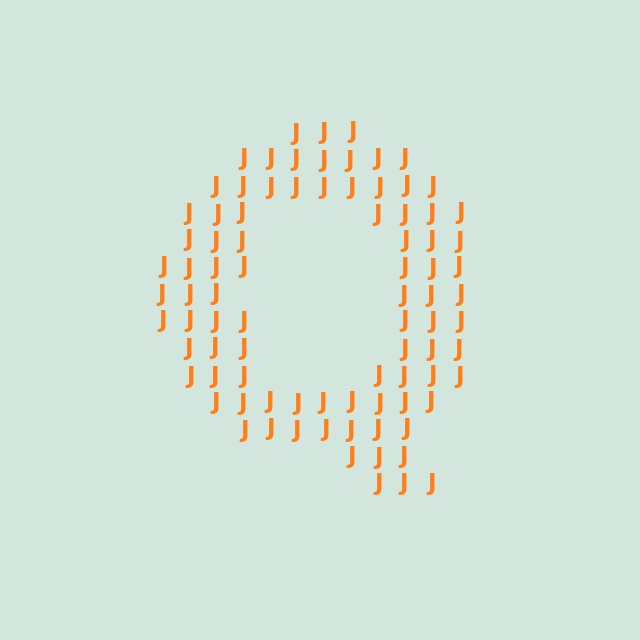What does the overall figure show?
The overall figure shows the letter Q.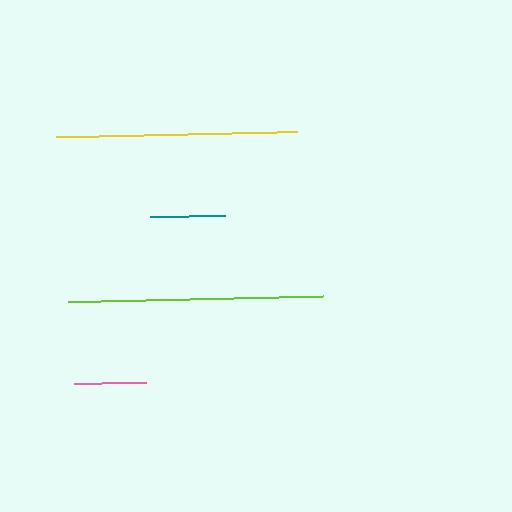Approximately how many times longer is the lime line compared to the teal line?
The lime line is approximately 3.4 times the length of the teal line.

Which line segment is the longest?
The lime line is the longest at approximately 255 pixels.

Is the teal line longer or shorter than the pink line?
The teal line is longer than the pink line.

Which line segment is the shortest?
The pink line is the shortest at approximately 72 pixels.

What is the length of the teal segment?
The teal segment is approximately 75 pixels long.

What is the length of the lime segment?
The lime segment is approximately 255 pixels long.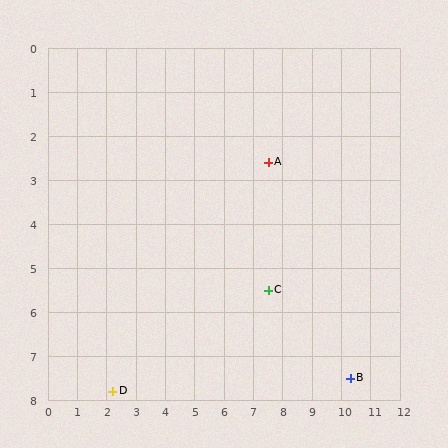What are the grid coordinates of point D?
Point D is at approximately (2.2, 7.8).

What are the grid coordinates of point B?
Point B is at approximately (10.3, 7.5).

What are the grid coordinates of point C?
Point C is at approximately (7.5, 5.5).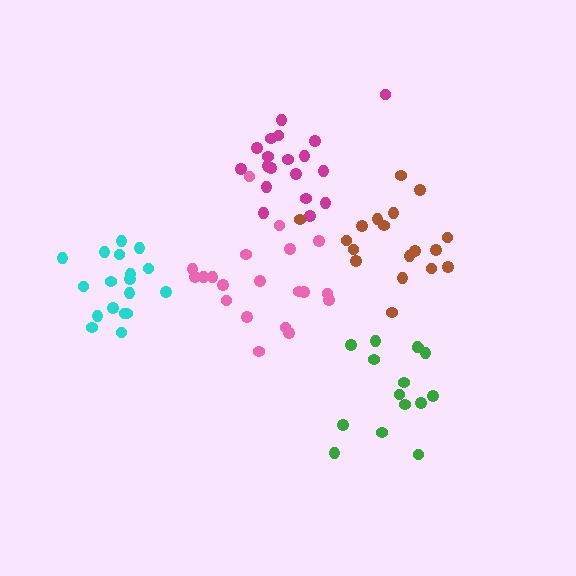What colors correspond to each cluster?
The clusters are colored: pink, magenta, green, cyan, brown.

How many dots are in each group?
Group 1: 20 dots, Group 2: 19 dots, Group 3: 15 dots, Group 4: 18 dots, Group 5: 18 dots (90 total).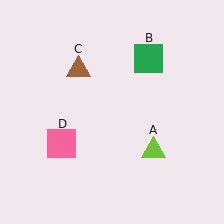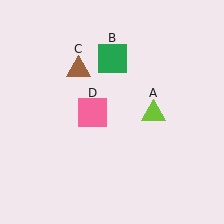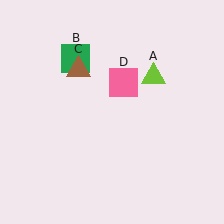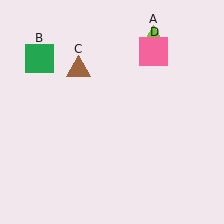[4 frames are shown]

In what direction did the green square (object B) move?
The green square (object B) moved left.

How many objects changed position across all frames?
3 objects changed position: lime triangle (object A), green square (object B), pink square (object D).